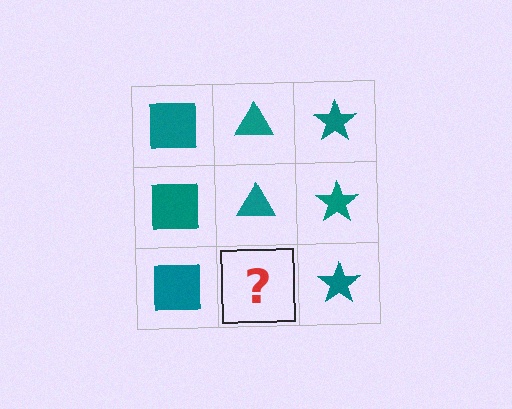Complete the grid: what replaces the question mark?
The question mark should be replaced with a teal triangle.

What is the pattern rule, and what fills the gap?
The rule is that each column has a consistent shape. The gap should be filled with a teal triangle.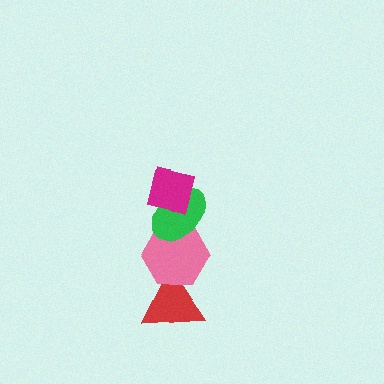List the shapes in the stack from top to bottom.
From top to bottom: the magenta square, the green ellipse, the pink hexagon, the red triangle.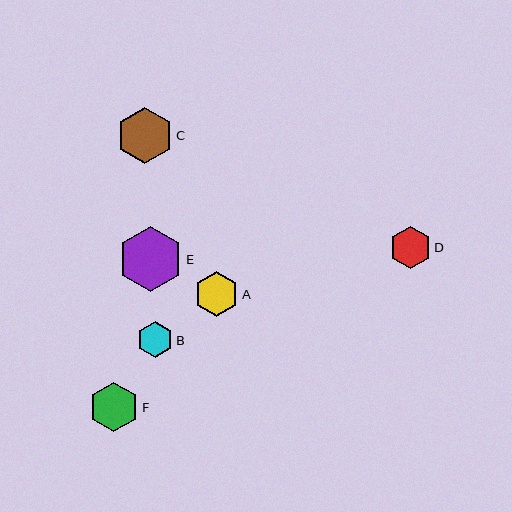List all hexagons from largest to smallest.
From largest to smallest: E, C, F, A, D, B.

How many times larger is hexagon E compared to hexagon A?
Hexagon E is approximately 1.5 times the size of hexagon A.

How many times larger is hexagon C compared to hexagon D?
Hexagon C is approximately 1.3 times the size of hexagon D.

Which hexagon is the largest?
Hexagon E is the largest with a size of approximately 65 pixels.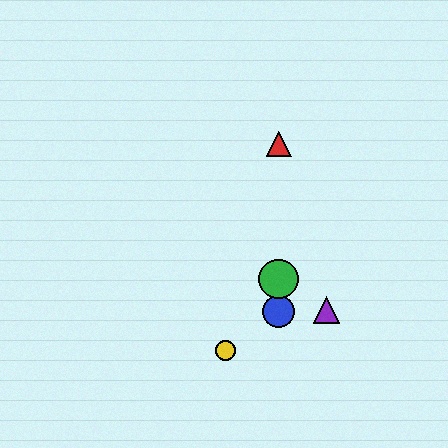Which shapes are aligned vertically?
The red triangle, the blue circle, the green circle are aligned vertically.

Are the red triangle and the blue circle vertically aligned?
Yes, both are at x≈279.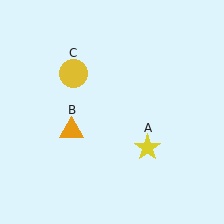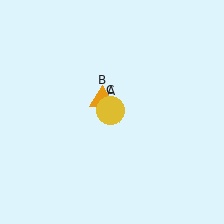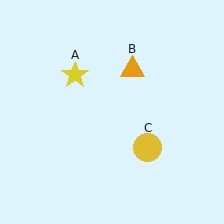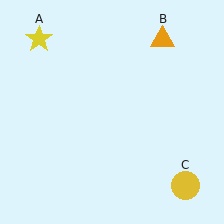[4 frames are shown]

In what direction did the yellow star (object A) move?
The yellow star (object A) moved up and to the left.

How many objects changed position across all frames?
3 objects changed position: yellow star (object A), orange triangle (object B), yellow circle (object C).